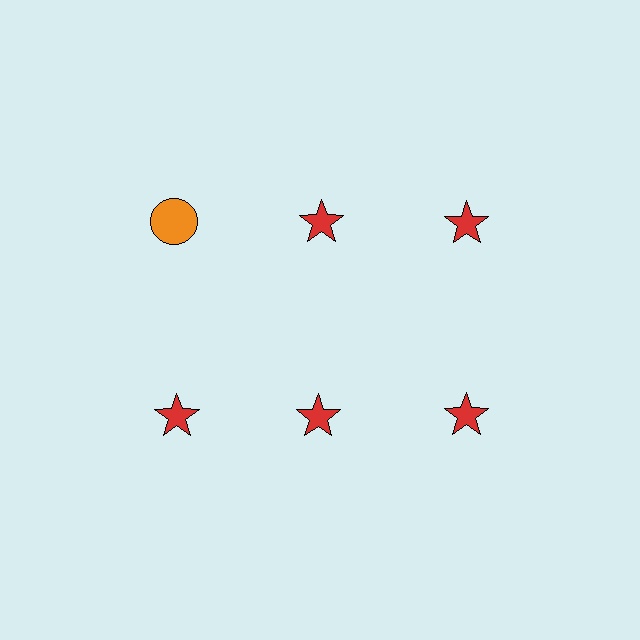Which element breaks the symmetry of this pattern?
The orange circle in the top row, leftmost column breaks the symmetry. All other shapes are red stars.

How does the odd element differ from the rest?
It differs in both color (orange instead of red) and shape (circle instead of star).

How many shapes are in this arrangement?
There are 6 shapes arranged in a grid pattern.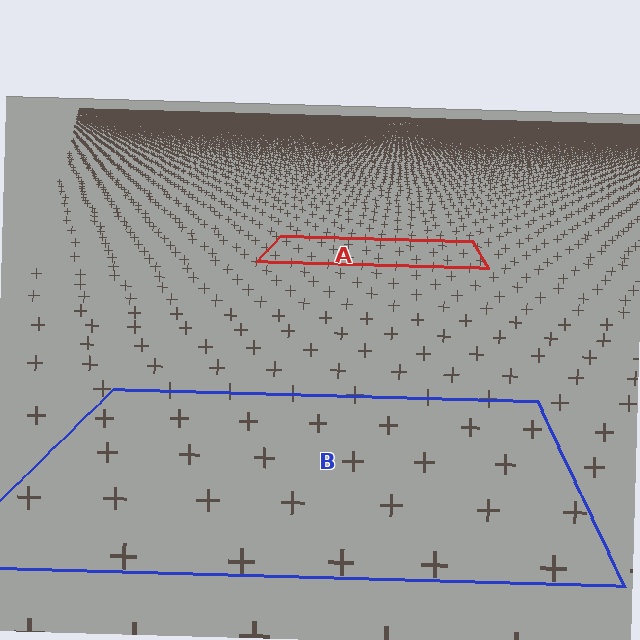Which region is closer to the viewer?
Region B is closer. The texture elements there are larger and more spread out.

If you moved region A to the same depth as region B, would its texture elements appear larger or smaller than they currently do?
They would appear larger. At a closer depth, the same texture elements are projected at a bigger on-screen size.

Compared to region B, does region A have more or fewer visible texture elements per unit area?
Region A has more texture elements per unit area — they are packed more densely because it is farther away.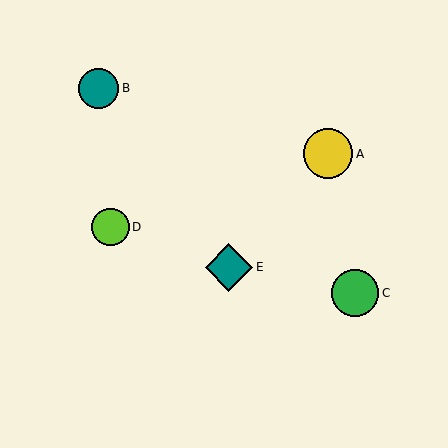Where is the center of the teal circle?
The center of the teal circle is at (99, 88).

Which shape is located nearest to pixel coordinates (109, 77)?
The teal circle (labeled B) at (99, 88) is nearest to that location.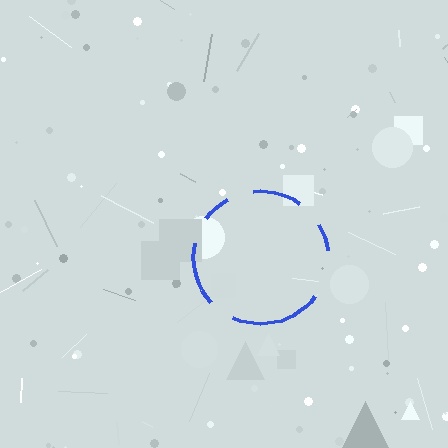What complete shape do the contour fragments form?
The contour fragments form a circle.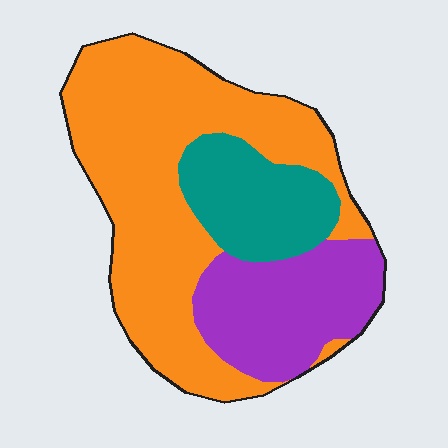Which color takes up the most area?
Orange, at roughly 55%.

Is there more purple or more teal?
Purple.